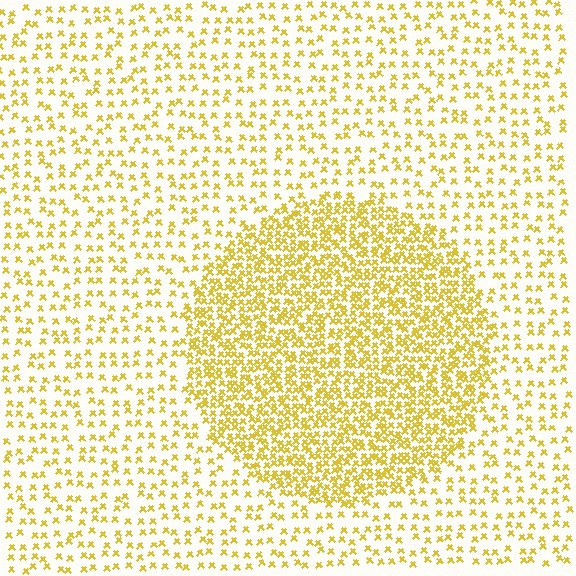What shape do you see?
I see a circle.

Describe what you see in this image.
The image contains small yellow elements arranged at two different densities. A circle-shaped region is visible where the elements are more densely packed than the surrounding area.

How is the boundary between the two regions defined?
The boundary is defined by a change in element density (approximately 2.6x ratio). All elements are the same color, size, and shape.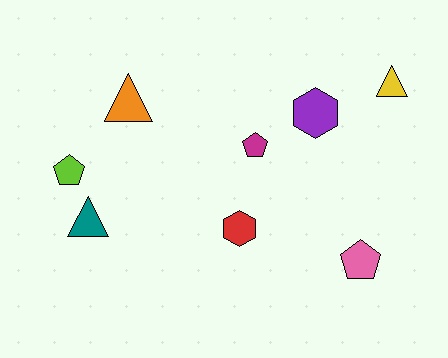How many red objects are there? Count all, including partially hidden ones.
There is 1 red object.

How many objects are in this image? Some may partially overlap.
There are 8 objects.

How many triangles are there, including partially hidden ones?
There are 3 triangles.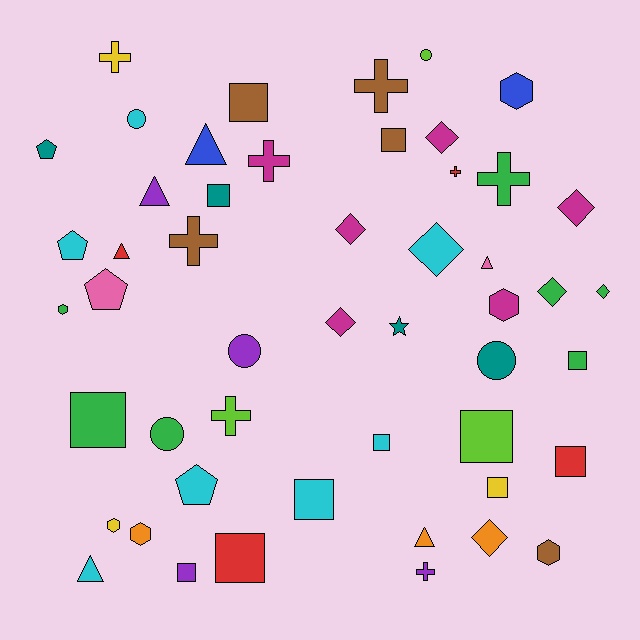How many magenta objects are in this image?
There are 6 magenta objects.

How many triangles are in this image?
There are 6 triangles.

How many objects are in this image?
There are 50 objects.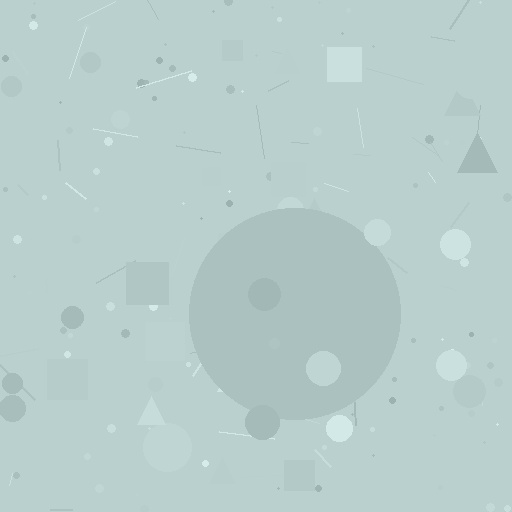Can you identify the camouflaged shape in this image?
The camouflaged shape is a circle.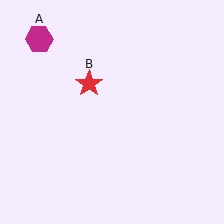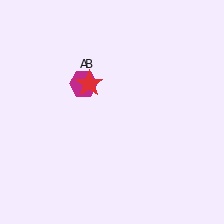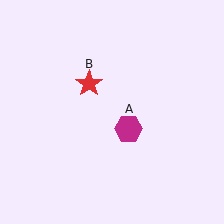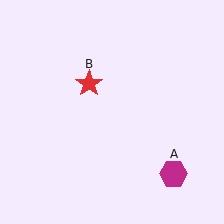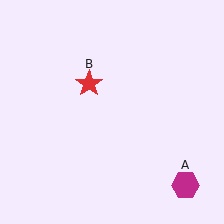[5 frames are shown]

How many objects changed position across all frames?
1 object changed position: magenta hexagon (object A).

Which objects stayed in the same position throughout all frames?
Red star (object B) remained stationary.